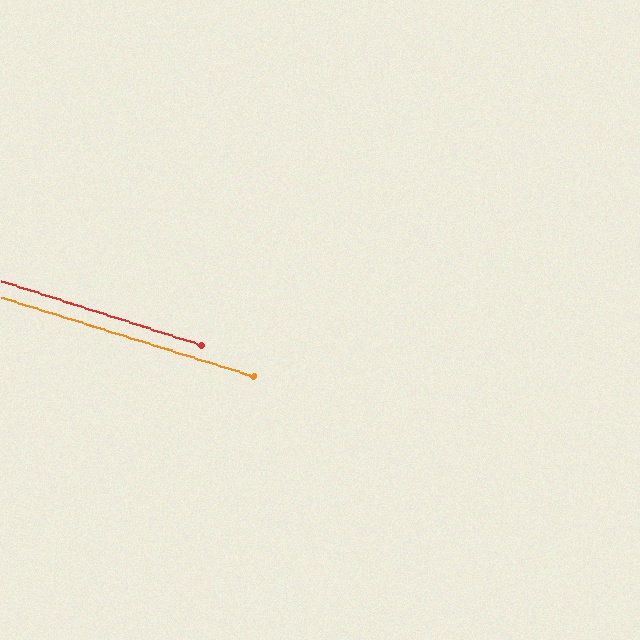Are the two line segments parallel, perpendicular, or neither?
Parallel — their directions differ by only 0.6°.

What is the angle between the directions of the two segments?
Approximately 1 degree.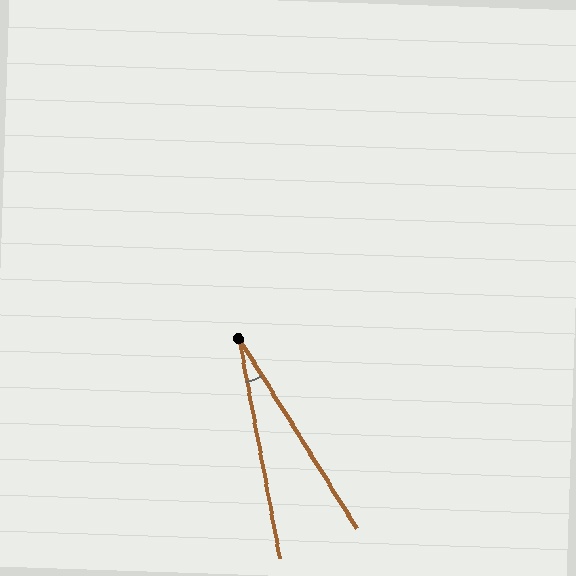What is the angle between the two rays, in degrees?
Approximately 21 degrees.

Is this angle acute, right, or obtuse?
It is acute.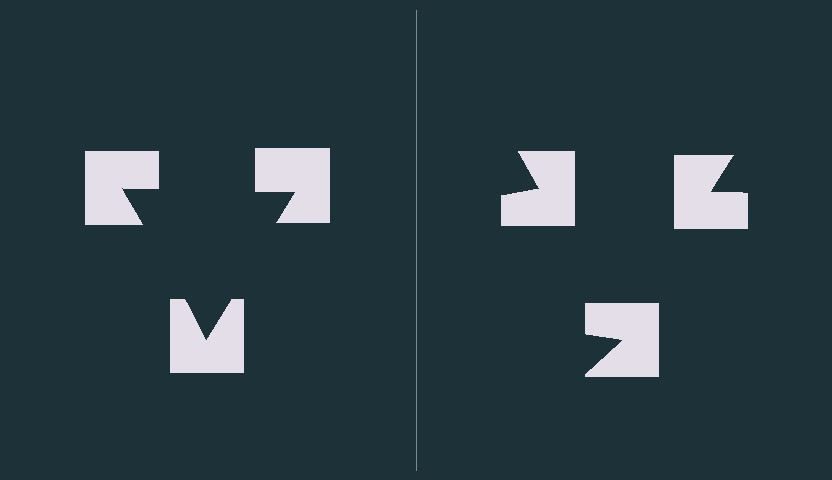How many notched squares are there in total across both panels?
6 — 3 on each side.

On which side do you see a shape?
An illusory triangle appears on the left side. On the right side the wedge cuts are rotated, so no coherent shape forms.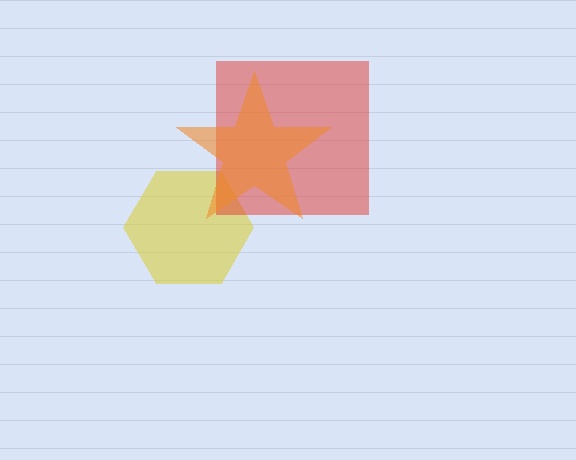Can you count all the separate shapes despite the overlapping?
Yes, there are 3 separate shapes.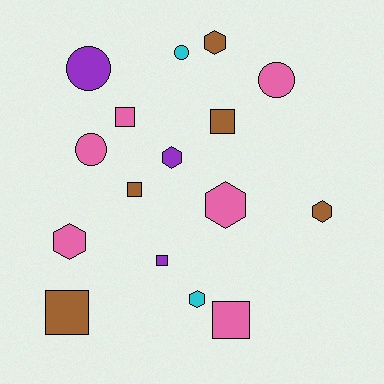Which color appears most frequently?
Pink, with 6 objects.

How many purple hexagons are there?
There is 1 purple hexagon.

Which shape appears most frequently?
Square, with 6 objects.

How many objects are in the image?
There are 16 objects.